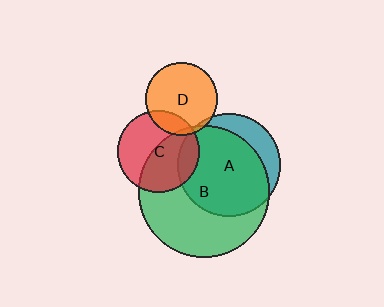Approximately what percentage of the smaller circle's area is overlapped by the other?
Approximately 15%.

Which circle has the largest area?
Circle B (green).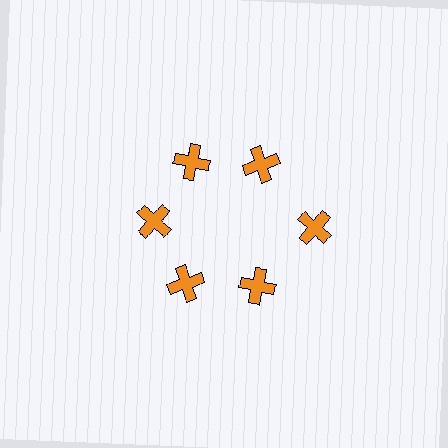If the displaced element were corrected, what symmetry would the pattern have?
It would have 6-fold rotational symmetry — the pattern would map onto itself every 60 degrees.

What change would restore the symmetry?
The symmetry would be restored by moving it inward, back onto the ring so that all 6 crosses sit at equal angles and equal distance from the center.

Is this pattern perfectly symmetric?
No. The 6 orange crosses are arranged in a ring, but one element near the 3 o'clock position is pushed outward from the center, breaking the 6-fold rotational symmetry.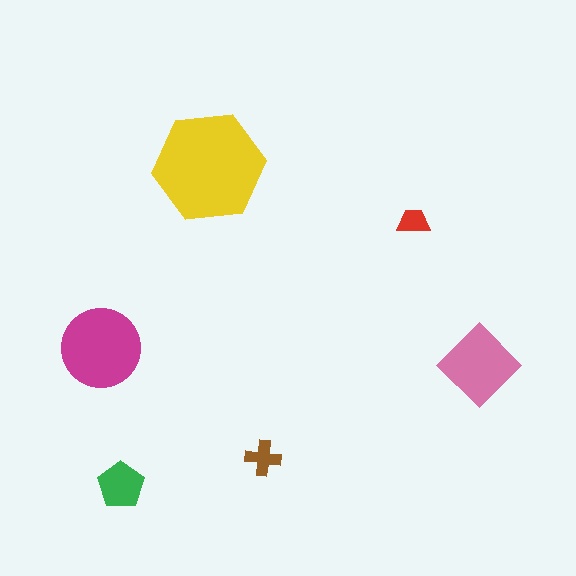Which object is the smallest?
The red trapezoid.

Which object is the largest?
The yellow hexagon.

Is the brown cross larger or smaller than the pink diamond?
Smaller.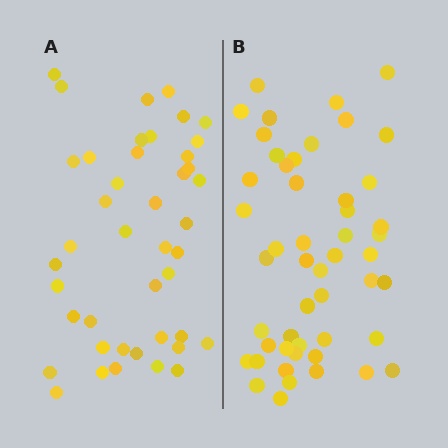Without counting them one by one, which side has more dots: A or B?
Region B (the right region) has more dots.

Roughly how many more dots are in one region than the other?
Region B has roughly 8 or so more dots than region A.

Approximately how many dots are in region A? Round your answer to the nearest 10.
About 40 dots. (The exact count is 43, which rounds to 40.)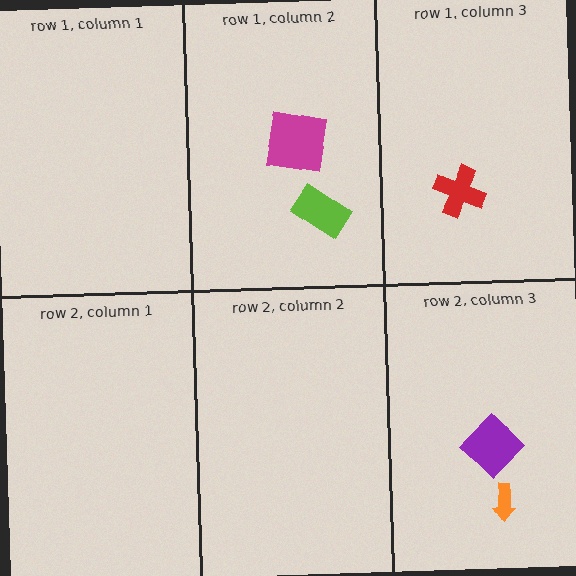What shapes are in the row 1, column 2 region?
The magenta square, the lime rectangle.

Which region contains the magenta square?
The row 1, column 2 region.